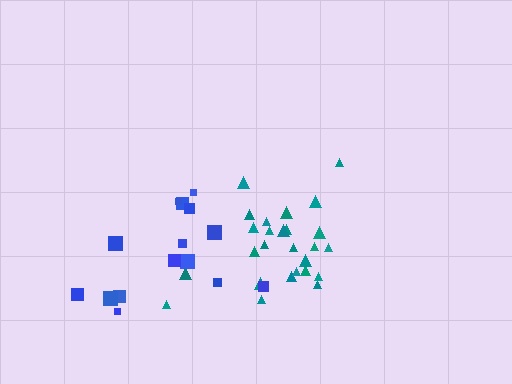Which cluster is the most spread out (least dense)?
Blue.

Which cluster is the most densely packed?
Teal.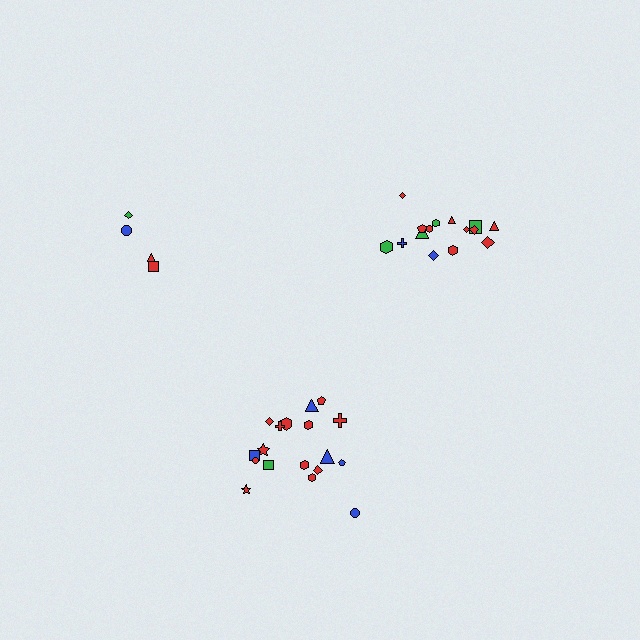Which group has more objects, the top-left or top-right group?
The top-right group.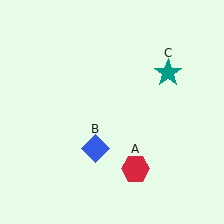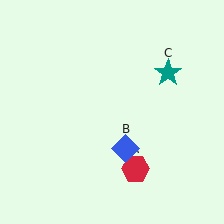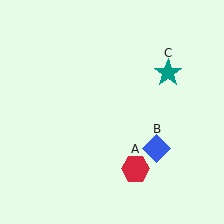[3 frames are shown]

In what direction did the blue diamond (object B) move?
The blue diamond (object B) moved right.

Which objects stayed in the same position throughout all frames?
Red hexagon (object A) and teal star (object C) remained stationary.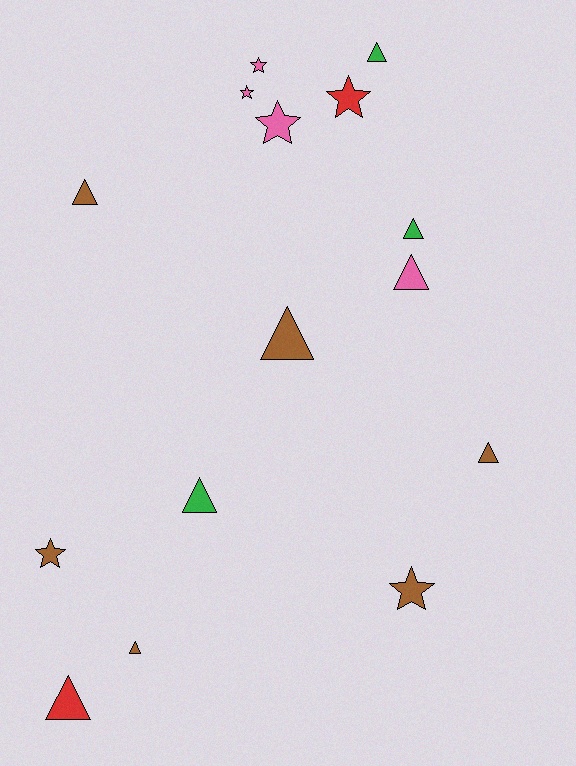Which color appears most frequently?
Brown, with 6 objects.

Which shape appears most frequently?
Triangle, with 9 objects.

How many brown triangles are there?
There are 4 brown triangles.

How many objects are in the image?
There are 15 objects.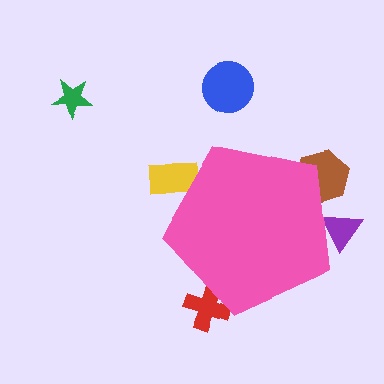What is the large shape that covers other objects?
A pink pentagon.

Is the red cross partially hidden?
Yes, the red cross is partially hidden behind the pink pentagon.